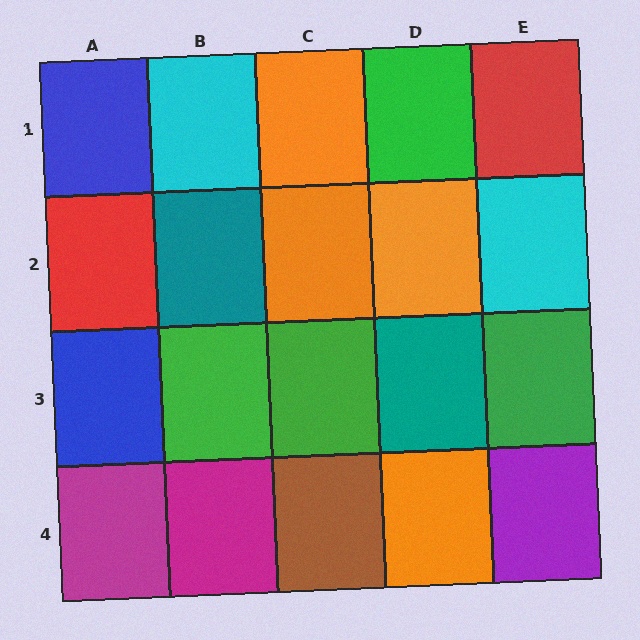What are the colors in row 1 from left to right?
Blue, cyan, orange, green, red.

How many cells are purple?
1 cell is purple.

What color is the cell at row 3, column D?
Teal.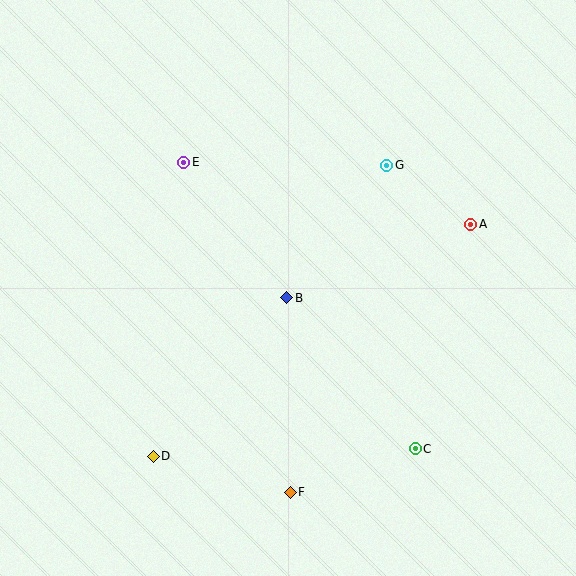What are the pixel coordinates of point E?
Point E is at (184, 162).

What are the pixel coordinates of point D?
Point D is at (153, 456).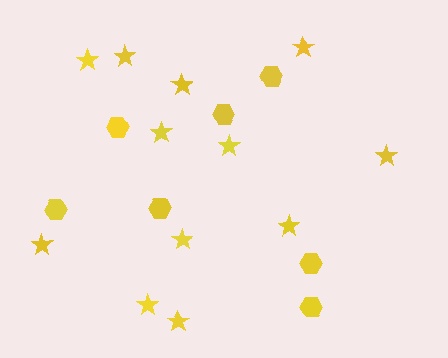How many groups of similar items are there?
There are 2 groups: one group of hexagons (7) and one group of stars (12).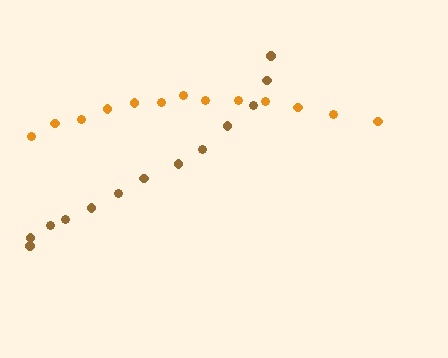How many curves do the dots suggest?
There are 2 distinct paths.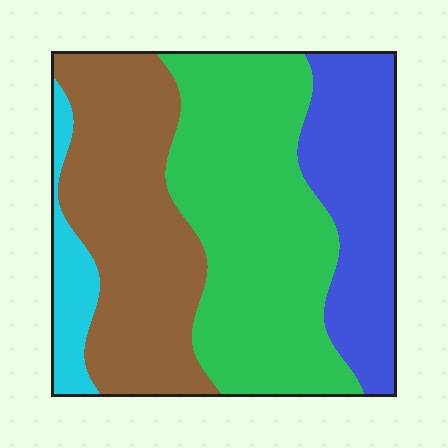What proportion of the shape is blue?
Blue covers 21% of the shape.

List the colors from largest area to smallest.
From largest to smallest: green, brown, blue, cyan.